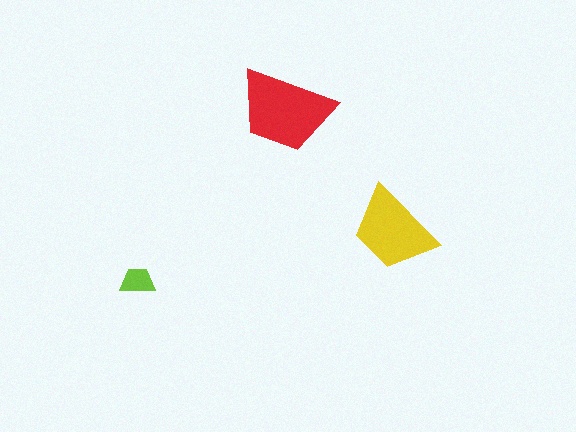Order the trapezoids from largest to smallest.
the red one, the yellow one, the lime one.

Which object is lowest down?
The lime trapezoid is bottommost.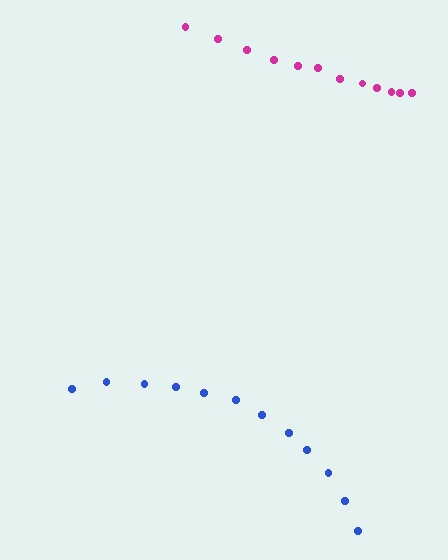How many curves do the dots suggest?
There are 2 distinct paths.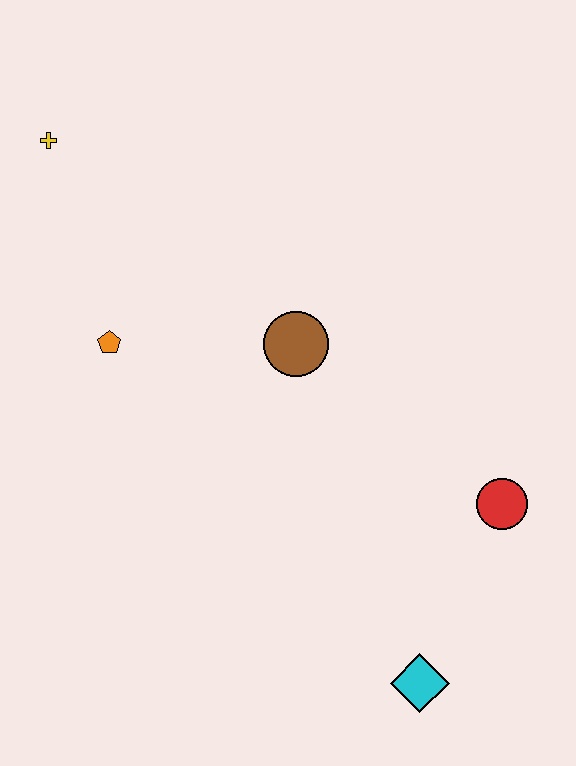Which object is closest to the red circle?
The cyan diamond is closest to the red circle.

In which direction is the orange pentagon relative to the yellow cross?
The orange pentagon is below the yellow cross.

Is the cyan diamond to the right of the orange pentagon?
Yes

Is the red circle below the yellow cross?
Yes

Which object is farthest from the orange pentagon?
The cyan diamond is farthest from the orange pentagon.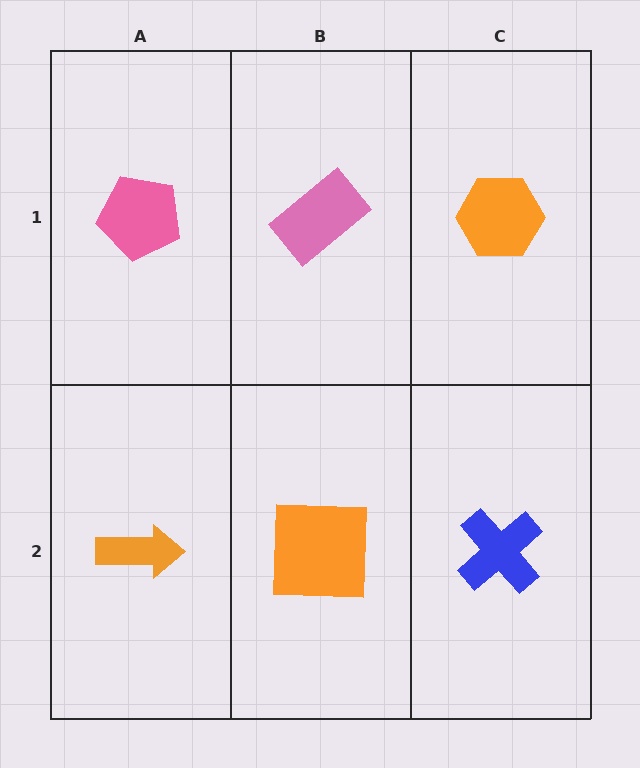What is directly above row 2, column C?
An orange hexagon.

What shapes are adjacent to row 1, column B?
An orange square (row 2, column B), a pink pentagon (row 1, column A), an orange hexagon (row 1, column C).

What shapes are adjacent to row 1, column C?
A blue cross (row 2, column C), a pink rectangle (row 1, column B).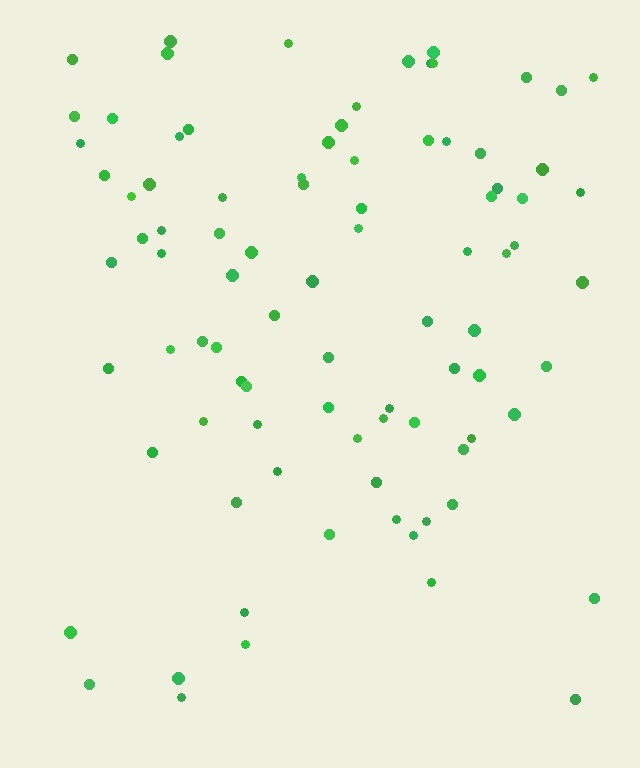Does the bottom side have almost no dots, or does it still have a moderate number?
Still a moderate number, just noticeably fewer than the top.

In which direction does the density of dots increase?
From bottom to top, with the top side densest.